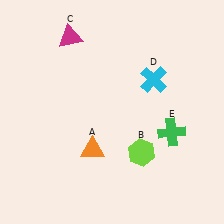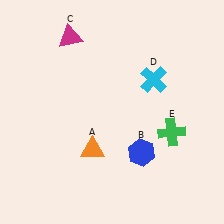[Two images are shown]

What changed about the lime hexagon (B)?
In Image 1, B is lime. In Image 2, it changed to blue.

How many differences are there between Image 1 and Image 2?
There is 1 difference between the two images.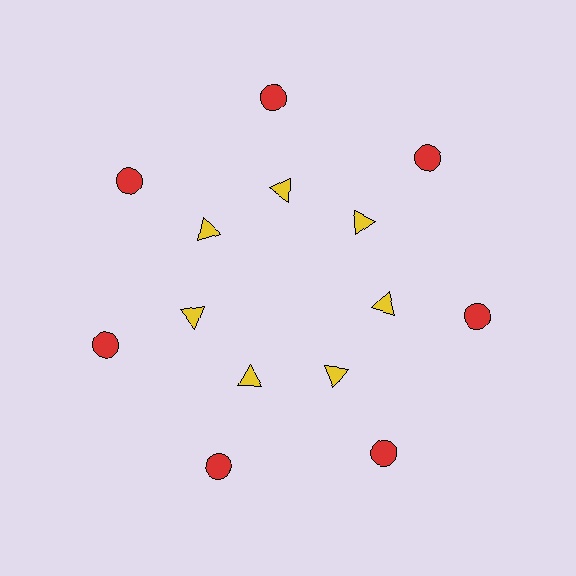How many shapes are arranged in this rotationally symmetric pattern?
There are 14 shapes, arranged in 7 groups of 2.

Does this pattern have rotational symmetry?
Yes, this pattern has 7-fold rotational symmetry. It looks the same after rotating 51 degrees around the center.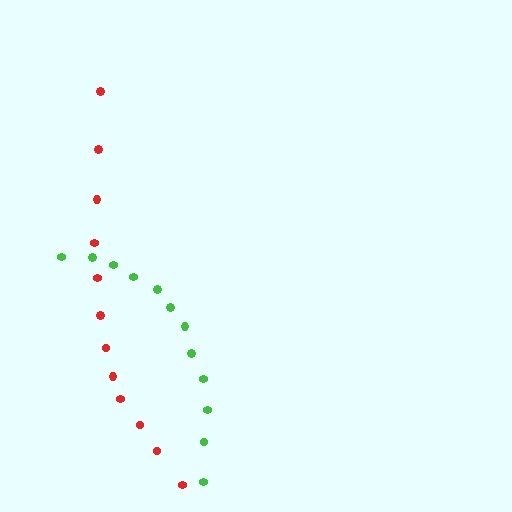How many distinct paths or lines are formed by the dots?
There are 2 distinct paths.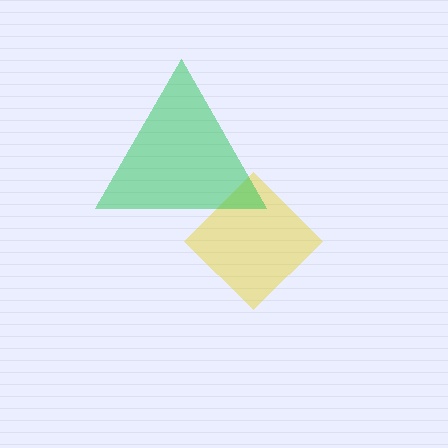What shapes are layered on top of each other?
The layered shapes are: a yellow diamond, a green triangle.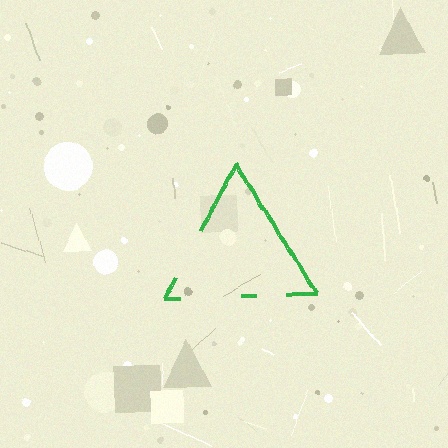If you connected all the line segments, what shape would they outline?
They would outline a triangle.